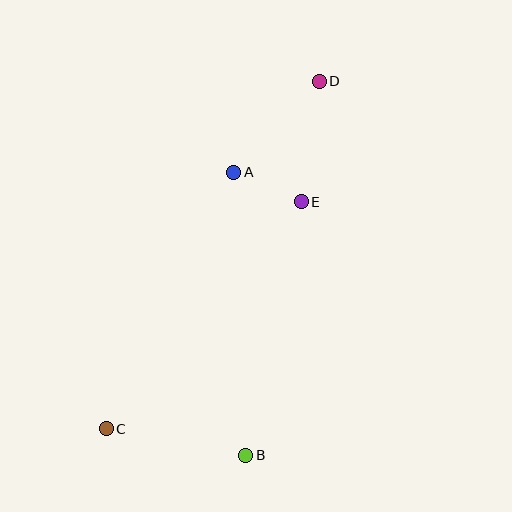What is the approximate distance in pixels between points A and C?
The distance between A and C is approximately 286 pixels.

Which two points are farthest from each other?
Points C and D are farthest from each other.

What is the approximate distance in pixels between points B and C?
The distance between B and C is approximately 142 pixels.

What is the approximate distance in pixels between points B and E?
The distance between B and E is approximately 259 pixels.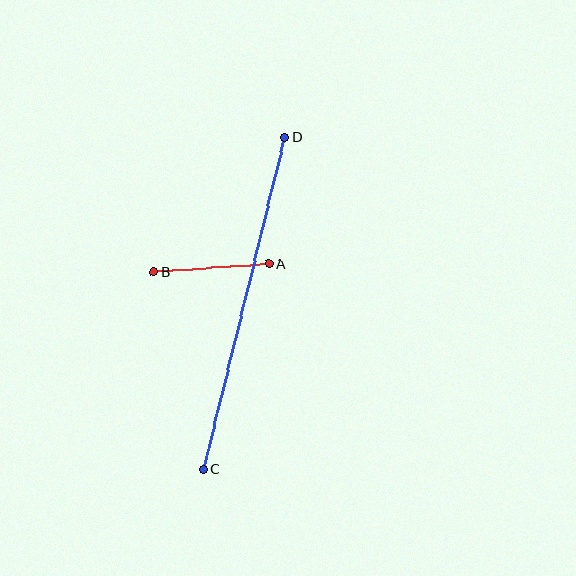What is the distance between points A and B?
The distance is approximately 116 pixels.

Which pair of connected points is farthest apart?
Points C and D are farthest apart.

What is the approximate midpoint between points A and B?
The midpoint is at approximately (211, 268) pixels.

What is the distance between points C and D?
The distance is approximately 342 pixels.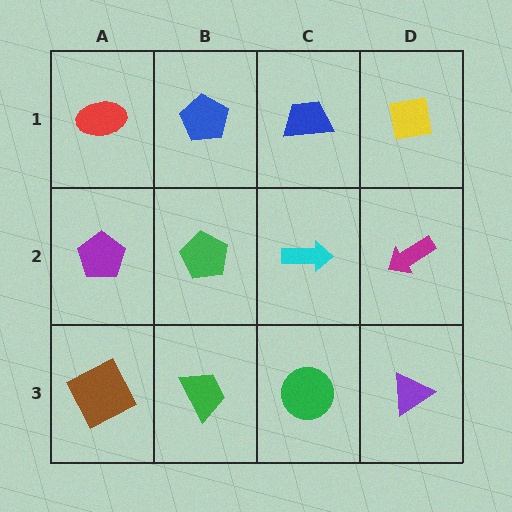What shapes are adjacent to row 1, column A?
A purple pentagon (row 2, column A), a blue pentagon (row 1, column B).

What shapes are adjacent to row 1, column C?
A cyan arrow (row 2, column C), a blue pentagon (row 1, column B), a yellow square (row 1, column D).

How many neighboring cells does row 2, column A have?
3.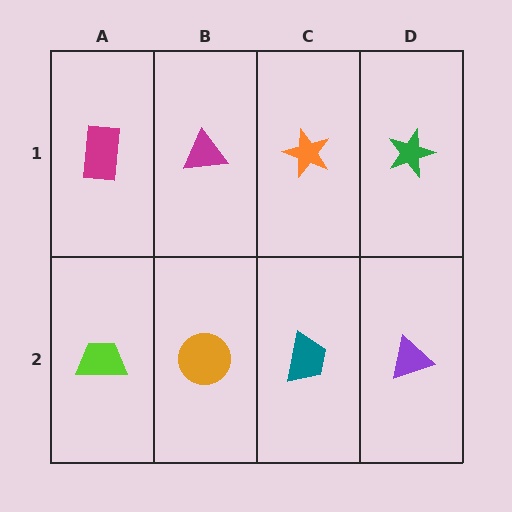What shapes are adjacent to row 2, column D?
A green star (row 1, column D), a teal trapezoid (row 2, column C).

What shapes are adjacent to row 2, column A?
A magenta rectangle (row 1, column A), an orange circle (row 2, column B).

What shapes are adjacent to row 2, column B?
A magenta triangle (row 1, column B), a lime trapezoid (row 2, column A), a teal trapezoid (row 2, column C).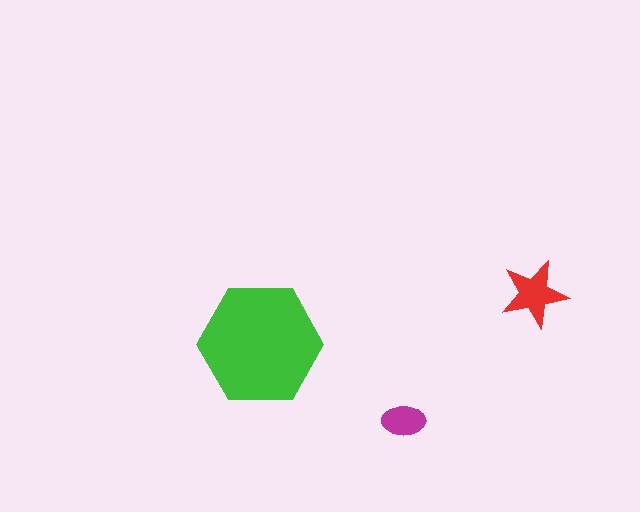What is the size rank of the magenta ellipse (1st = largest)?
3rd.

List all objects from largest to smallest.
The green hexagon, the red star, the magenta ellipse.